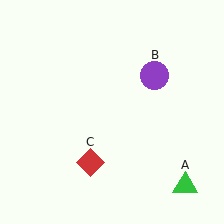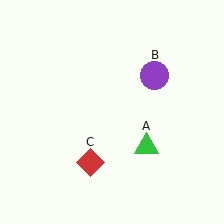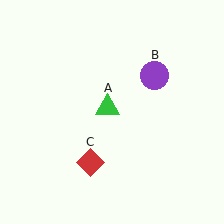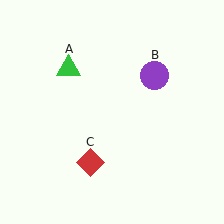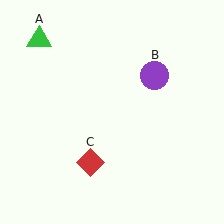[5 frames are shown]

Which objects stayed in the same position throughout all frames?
Purple circle (object B) and red diamond (object C) remained stationary.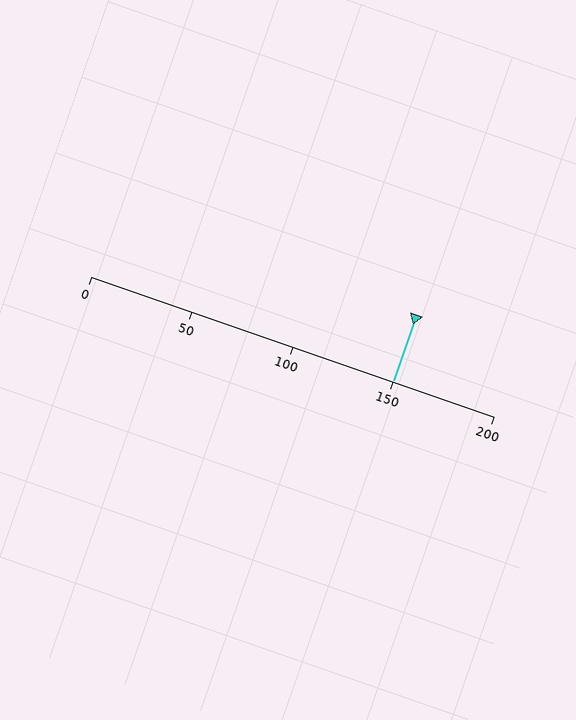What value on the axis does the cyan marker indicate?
The marker indicates approximately 150.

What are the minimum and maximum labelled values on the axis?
The axis runs from 0 to 200.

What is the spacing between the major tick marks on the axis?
The major ticks are spaced 50 apart.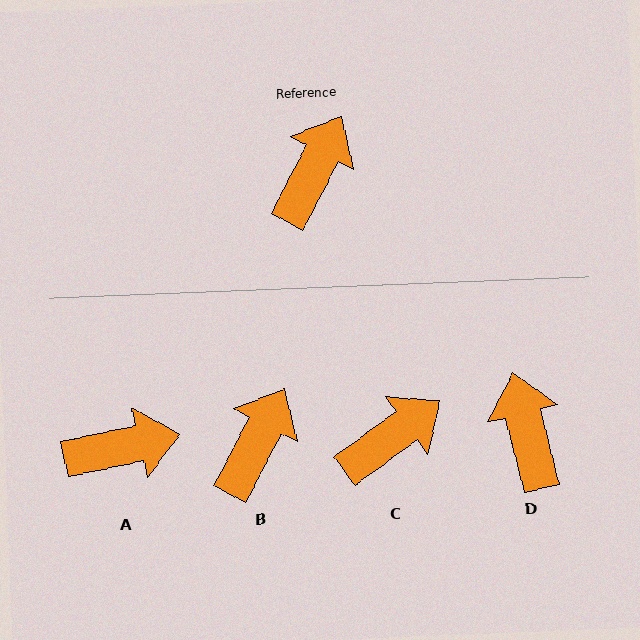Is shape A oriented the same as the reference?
No, it is off by about 50 degrees.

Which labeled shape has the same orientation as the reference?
B.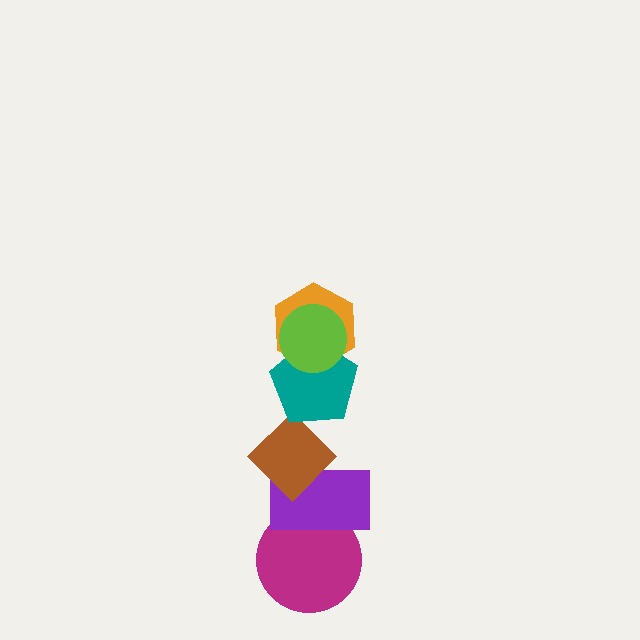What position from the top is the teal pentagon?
The teal pentagon is 3rd from the top.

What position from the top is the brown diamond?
The brown diamond is 4th from the top.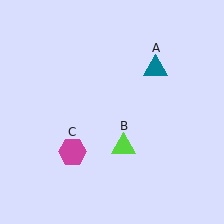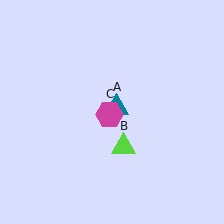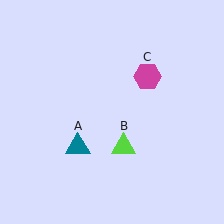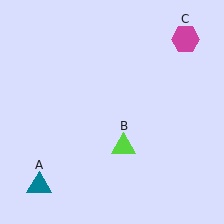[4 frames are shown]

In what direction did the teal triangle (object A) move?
The teal triangle (object A) moved down and to the left.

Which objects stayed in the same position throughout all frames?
Lime triangle (object B) remained stationary.